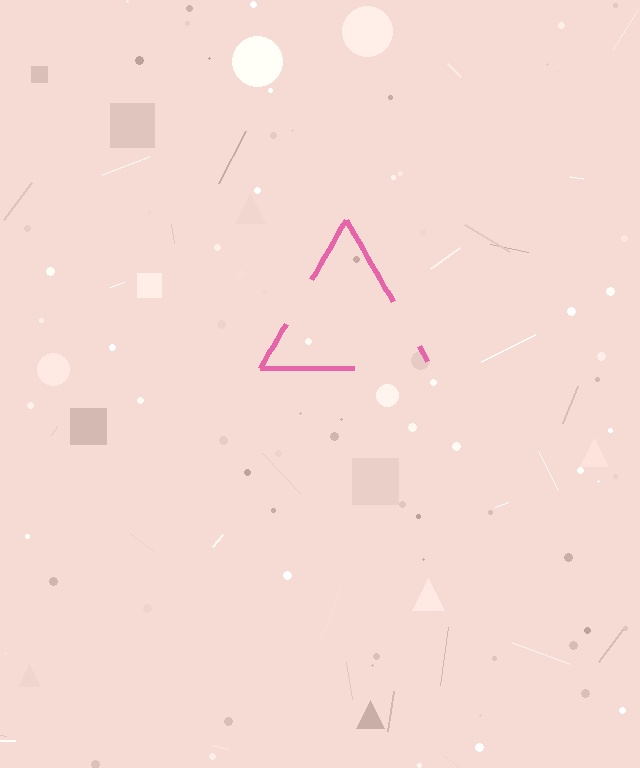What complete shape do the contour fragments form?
The contour fragments form a triangle.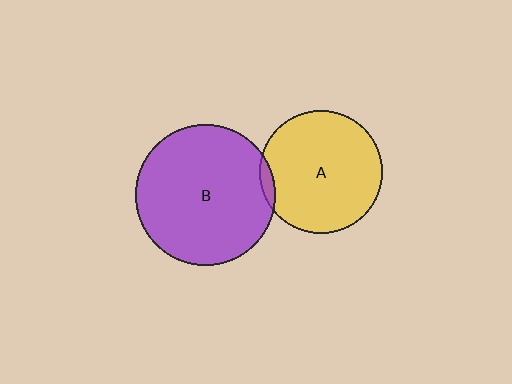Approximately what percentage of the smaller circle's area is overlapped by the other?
Approximately 5%.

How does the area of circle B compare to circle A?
Approximately 1.3 times.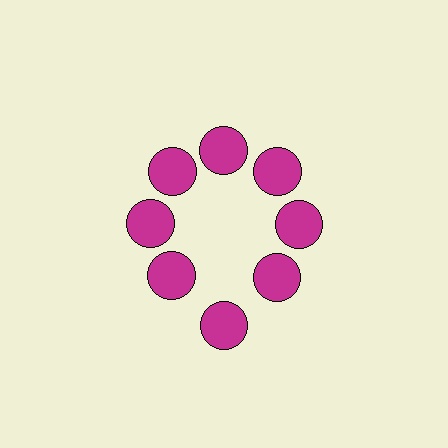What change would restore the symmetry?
The symmetry would be restored by moving it inward, back onto the ring so that all 8 circles sit at equal angles and equal distance from the center.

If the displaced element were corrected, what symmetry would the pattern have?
It would have 8-fold rotational symmetry — the pattern would map onto itself every 45 degrees.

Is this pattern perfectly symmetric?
No. The 8 magenta circles are arranged in a ring, but one element near the 6 o'clock position is pushed outward from the center, breaking the 8-fold rotational symmetry.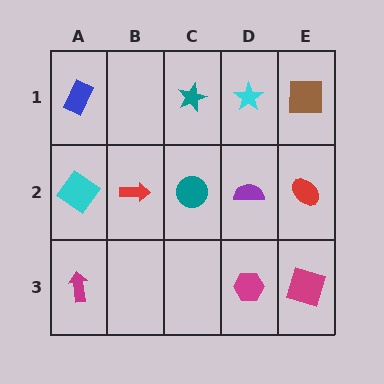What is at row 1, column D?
A cyan star.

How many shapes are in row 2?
5 shapes.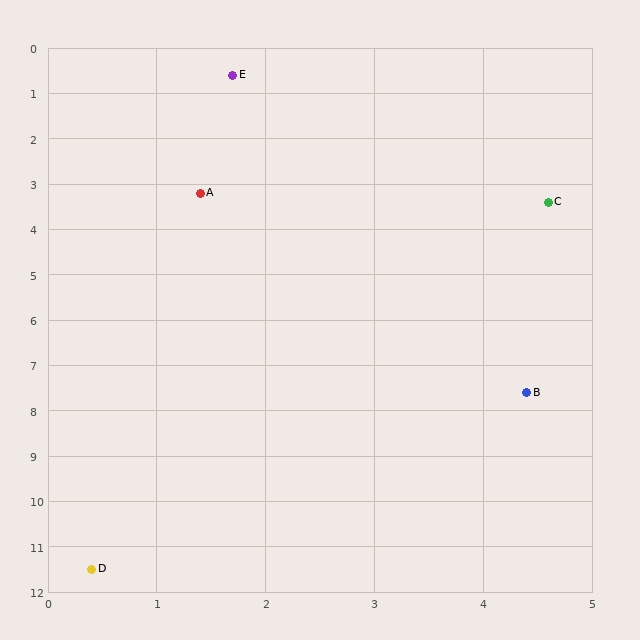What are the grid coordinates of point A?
Point A is at approximately (1.4, 3.2).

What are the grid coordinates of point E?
Point E is at approximately (1.7, 0.6).